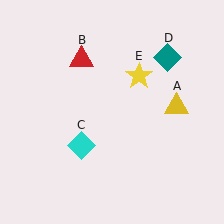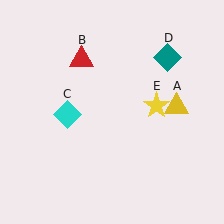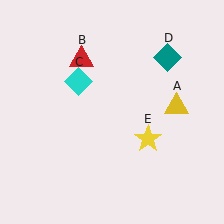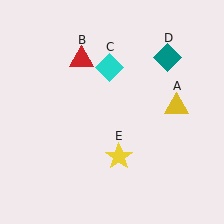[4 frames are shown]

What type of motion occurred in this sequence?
The cyan diamond (object C), yellow star (object E) rotated clockwise around the center of the scene.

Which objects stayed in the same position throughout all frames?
Yellow triangle (object A) and red triangle (object B) and teal diamond (object D) remained stationary.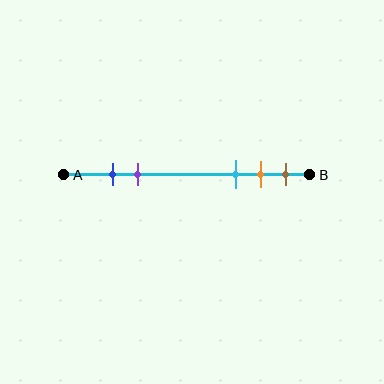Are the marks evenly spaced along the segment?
No, the marks are not evenly spaced.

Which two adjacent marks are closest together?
The blue and purple marks are the closest adjacent pair.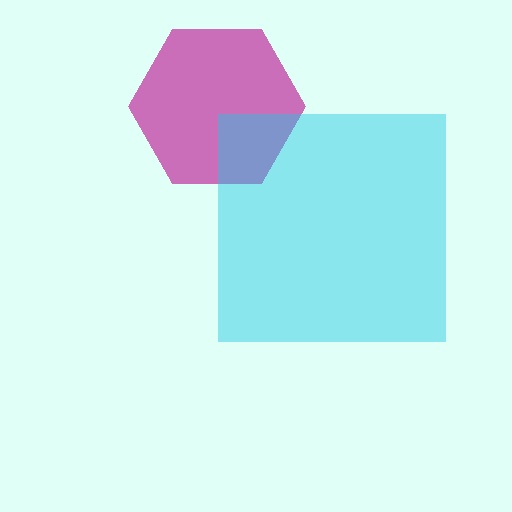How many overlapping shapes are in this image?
There are 2 overlapping shapes in the image.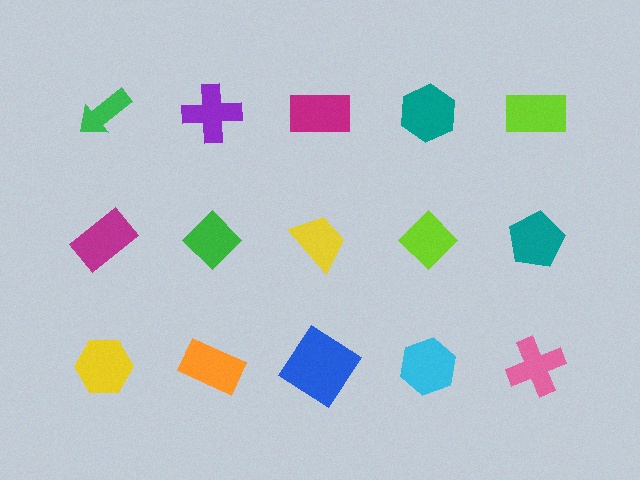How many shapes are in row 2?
5 shapes.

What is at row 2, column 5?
A teal pentagon.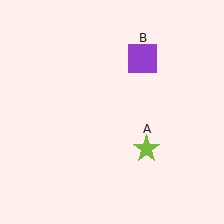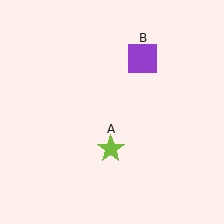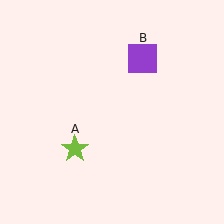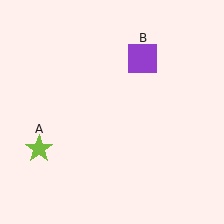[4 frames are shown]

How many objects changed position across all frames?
1 object changed position: lime star (object A).